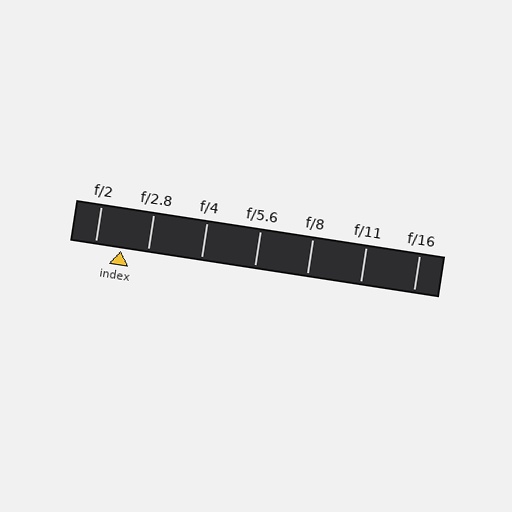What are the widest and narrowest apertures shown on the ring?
The widest aperture shown is f/2 and the narrowest is f/16.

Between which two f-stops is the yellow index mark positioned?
The index mark is between f/2 and f/2.8.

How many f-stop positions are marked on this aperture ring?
There are 7 f-stop positions marked.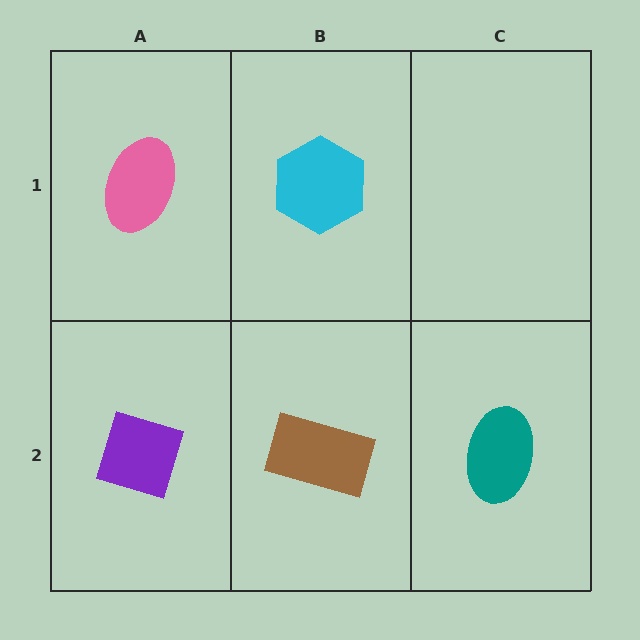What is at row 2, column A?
A purple diamond.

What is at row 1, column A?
A pink ellipse.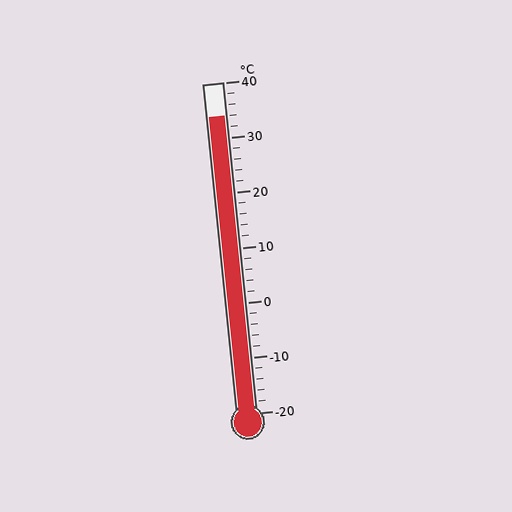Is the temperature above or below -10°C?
The temperature is above -10°C.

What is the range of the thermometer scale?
The thermometer scale ranges from -20°C to 40°C.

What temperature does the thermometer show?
The thermometer shows approximately 34°C.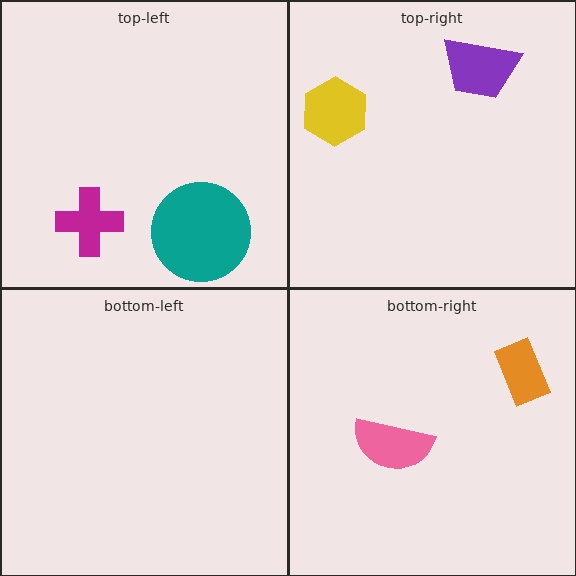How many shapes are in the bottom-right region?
2.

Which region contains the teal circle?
The top-left region.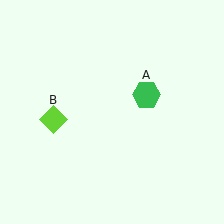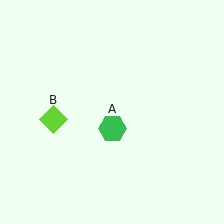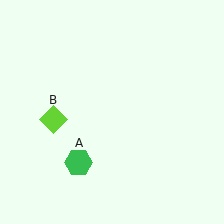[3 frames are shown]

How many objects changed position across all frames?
1 object changed position: green hexagon (object A).